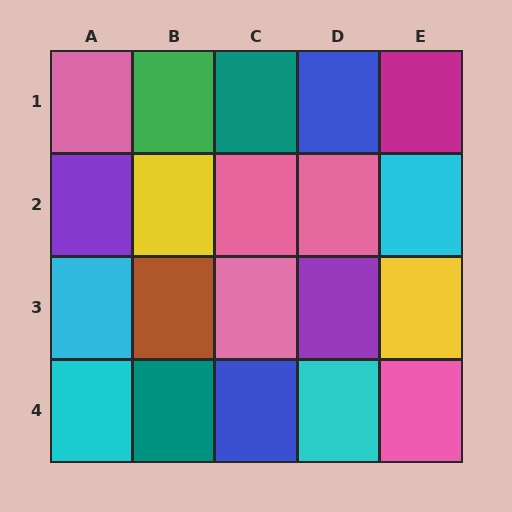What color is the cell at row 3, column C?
Pink.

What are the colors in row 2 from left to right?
Purple, yellow, pink, pink, cyan.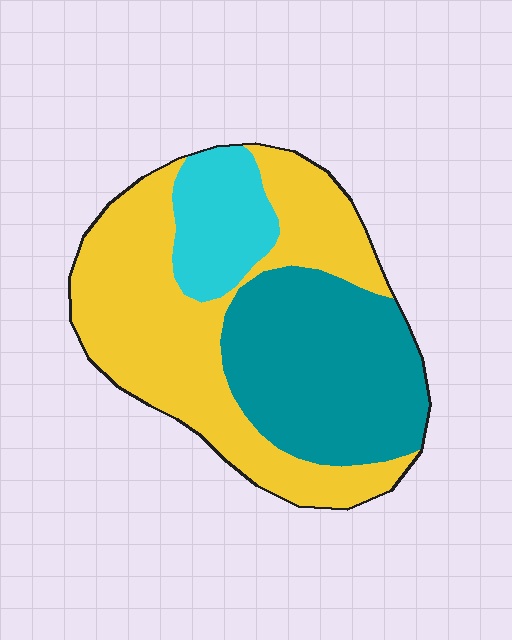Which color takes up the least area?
Cyan, at roughly 15%.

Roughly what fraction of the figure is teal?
Teal covers around 35% of the figure.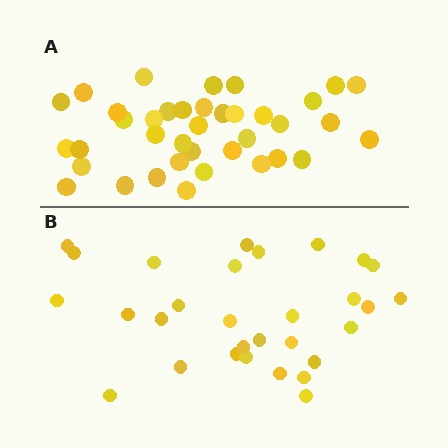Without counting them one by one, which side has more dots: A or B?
Region A (the top region) has more dots.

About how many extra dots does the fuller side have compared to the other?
Region A has roughly 8 or so more dots than region B.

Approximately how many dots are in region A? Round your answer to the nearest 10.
About 40 dots. (The exact count is 38, which rounds to 40.)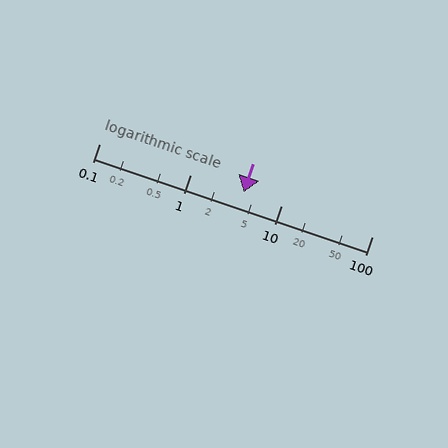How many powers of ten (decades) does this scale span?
The scale spans 3 decades, from 0.1 to 100.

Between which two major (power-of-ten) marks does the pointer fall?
The pointer is between 1 and 10.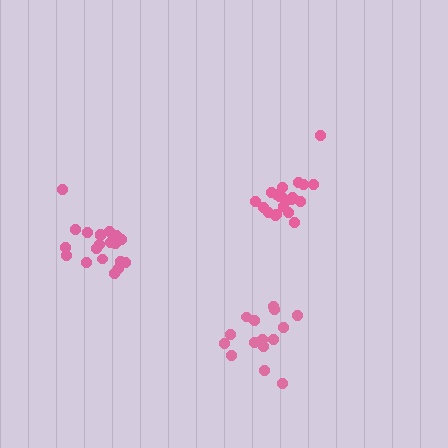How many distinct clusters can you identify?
There are 3 distinct clusters.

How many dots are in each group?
Group 1: 20 dots, Group 2: 20 dots, Group 3: 15 dots (55 total).